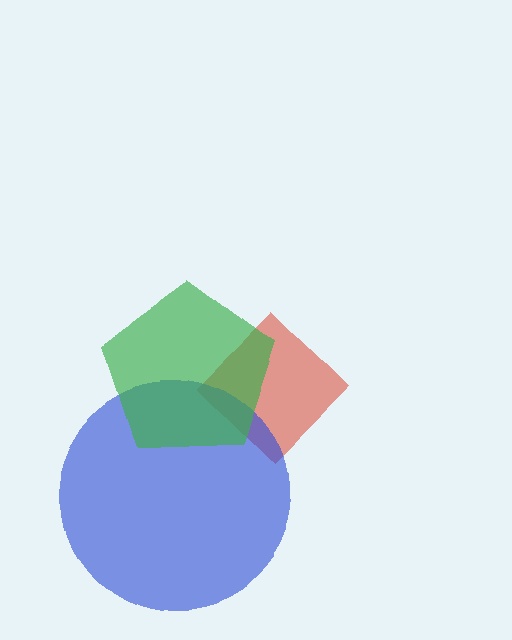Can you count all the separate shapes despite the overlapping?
Yes, there are 3 separate shapes.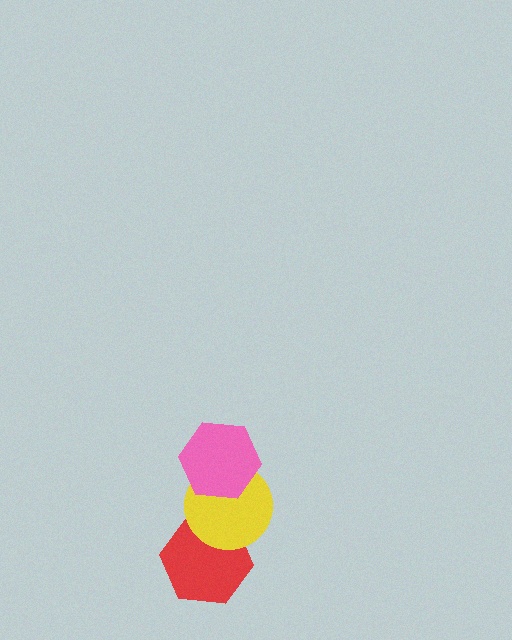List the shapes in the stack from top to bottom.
From top to bottom: the pink hexagon, the yellow circle, the red hexagon.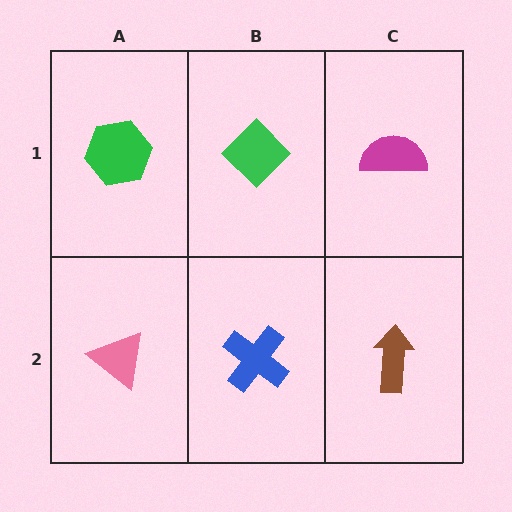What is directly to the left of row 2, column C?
A blue cross.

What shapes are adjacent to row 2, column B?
A green diamond (row 1, column B), a pink triangle (row 2, column A), a brown arrow (row 2, column C).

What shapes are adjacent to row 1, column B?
A blue cross (row 2, column B), a green hexagon (row 1, column A), a magenta semicircle (row 1, column C).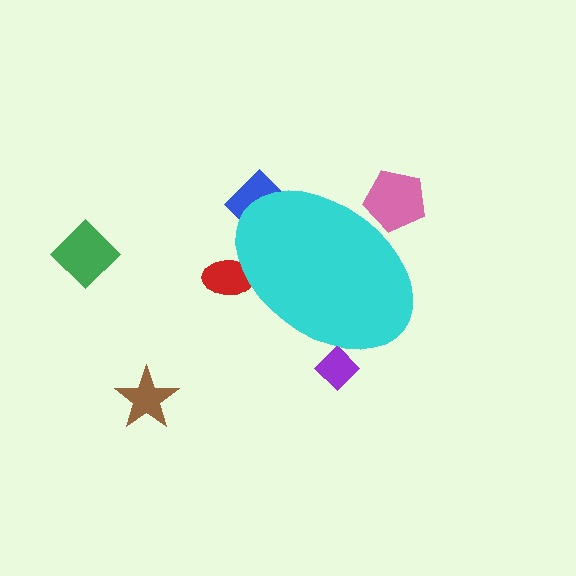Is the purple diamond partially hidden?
Yes, the purple diamond is partially hidden behind the cyan ellipse.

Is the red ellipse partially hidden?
Yes, the red ellipse is partially hidden behind the cyan ellipse.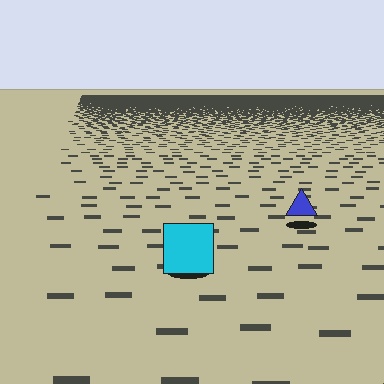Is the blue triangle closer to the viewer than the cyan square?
No. The cyan square is closer — you can tell from the texture gradient: the ground texture is coarser near it.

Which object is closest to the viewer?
The cyan square is closest. The texture marks near it are larger and more spread out.